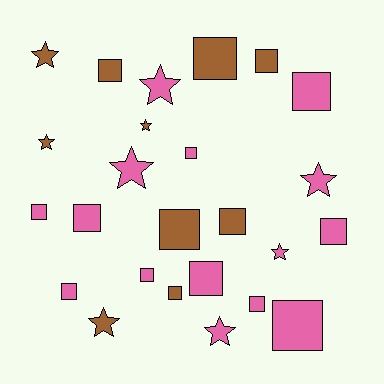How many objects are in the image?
There are 25 objects.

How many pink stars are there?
There are 5 pink stars.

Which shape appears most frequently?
Square, with 16 objects.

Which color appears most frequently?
Pink, with 15 objects.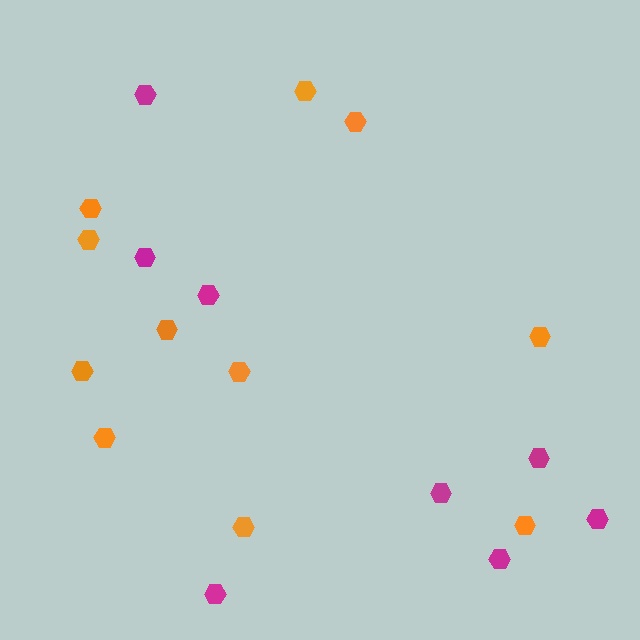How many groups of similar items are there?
There are 2 groups: one group of orange hexagons (11) and one group of magenta hexagons (8).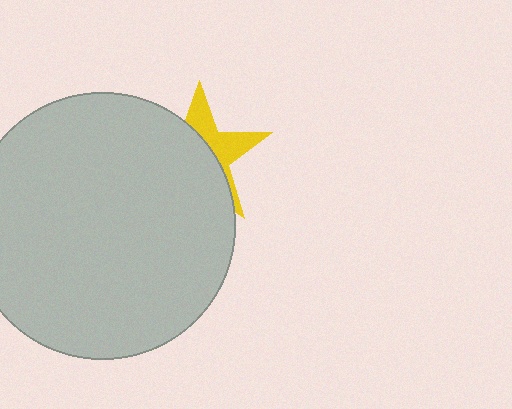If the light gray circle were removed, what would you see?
You would see the complete yellow star.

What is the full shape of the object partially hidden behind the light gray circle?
The partially hidden object is a yellow star.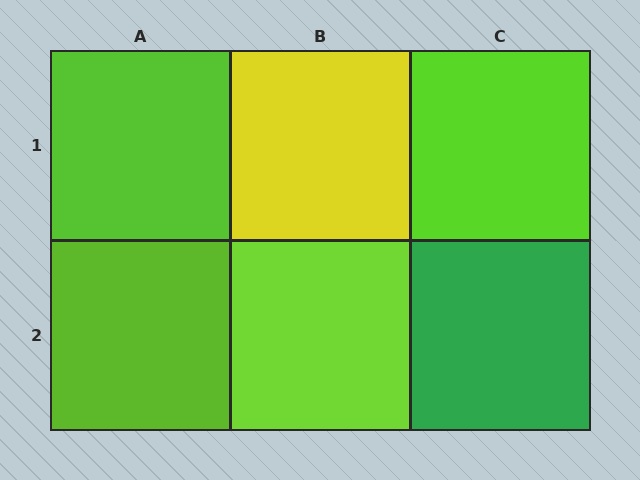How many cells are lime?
4 cells are lime.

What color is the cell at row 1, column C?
Lime.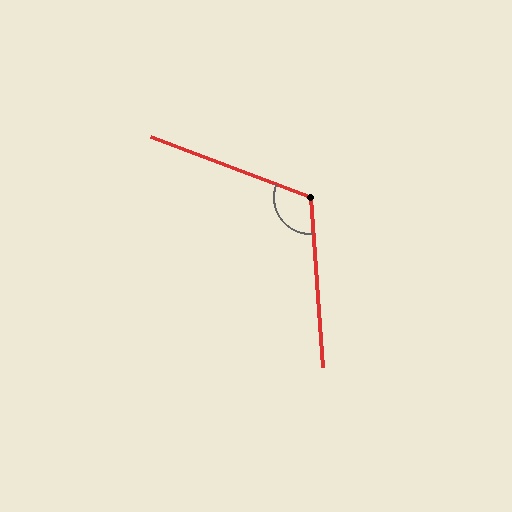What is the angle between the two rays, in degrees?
Approximately 115 degrees.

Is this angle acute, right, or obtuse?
It is obtuse.